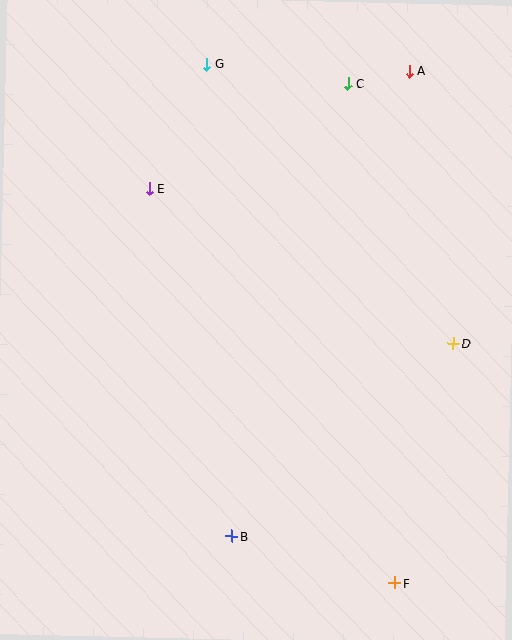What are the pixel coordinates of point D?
Point D is at (454, 343).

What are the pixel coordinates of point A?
Point A is at (409, 71).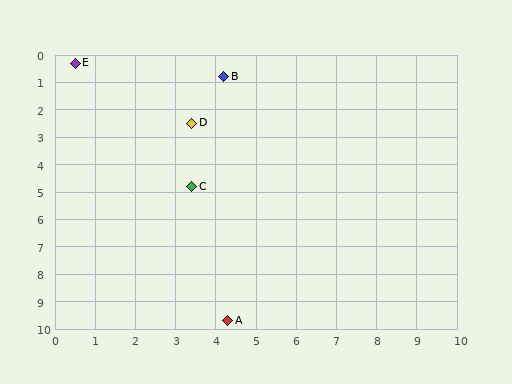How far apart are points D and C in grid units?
Points D and C are about 2.3 grid units apart.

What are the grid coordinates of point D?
Point D is at approximately (3.4, 2.5).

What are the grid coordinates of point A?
Point A is at approximately (4.3, 9.7).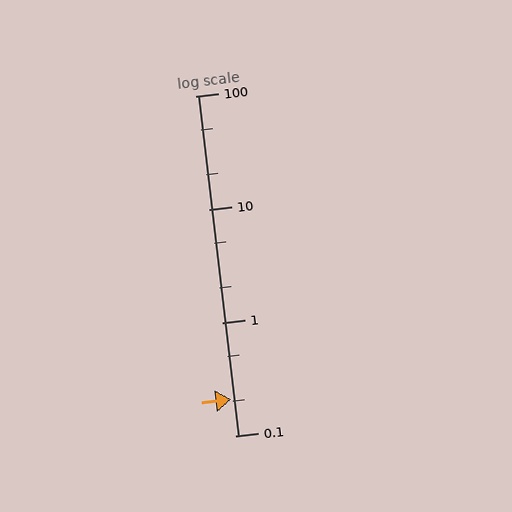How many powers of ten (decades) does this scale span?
The scale spans 3 decades, from 0.1 to 100.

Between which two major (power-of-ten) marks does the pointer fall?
The pointer is between 0.1 and 1.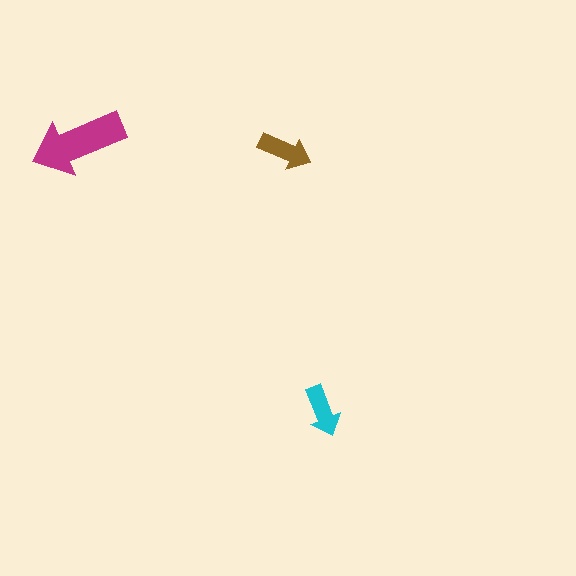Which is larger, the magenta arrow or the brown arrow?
The magenta one.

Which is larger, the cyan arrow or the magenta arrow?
The magenta one.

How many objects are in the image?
There are 3 objects in the image.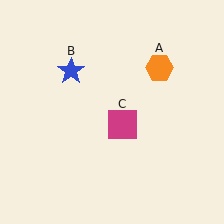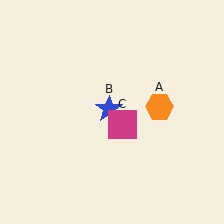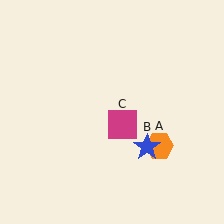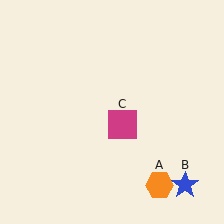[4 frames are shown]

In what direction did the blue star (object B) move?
The blue star (object B) moved down and to the right.